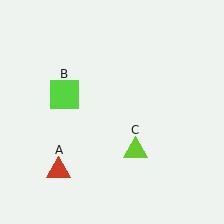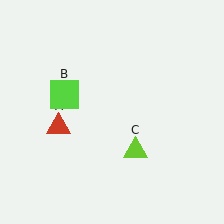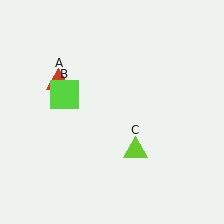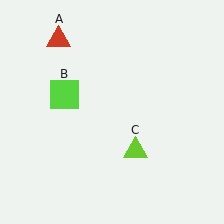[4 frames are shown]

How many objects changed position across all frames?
1 object changed position: red triangle (object A).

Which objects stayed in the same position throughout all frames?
Lime square (object B) and lime triangle (object C) remained stationary.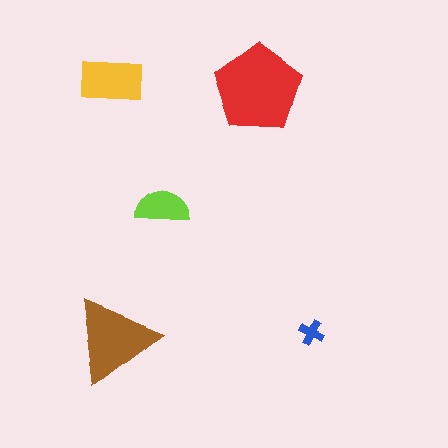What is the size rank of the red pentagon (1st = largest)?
1st.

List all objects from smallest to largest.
The blue cross, the lime semicircle, the yellow rectangle, the brown triangle, the red pentagon.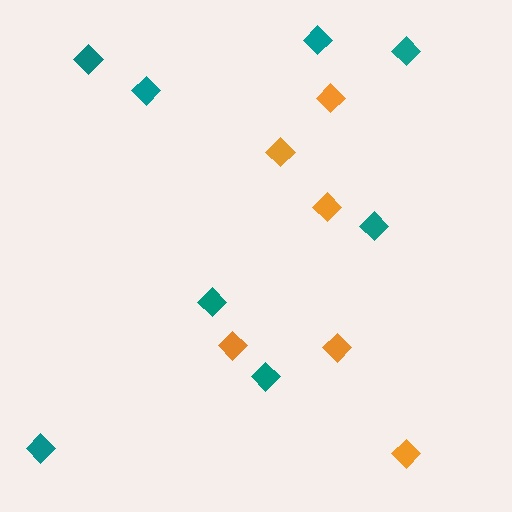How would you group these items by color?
There are 2 groups: one group of orange diamonds (6) and one group of teal diamonds (8).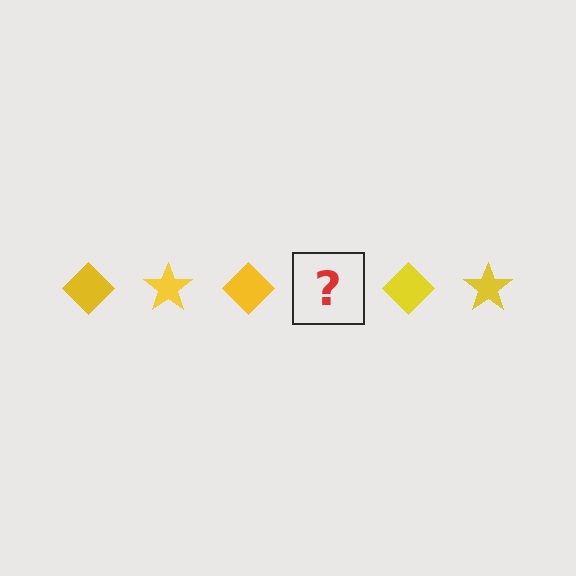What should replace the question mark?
The question mark should be replaced with a yellow star.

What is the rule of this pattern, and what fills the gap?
The rule is that the pattern cycles through diamond, star shapes in yellow. The gap should be filled with a yellow star.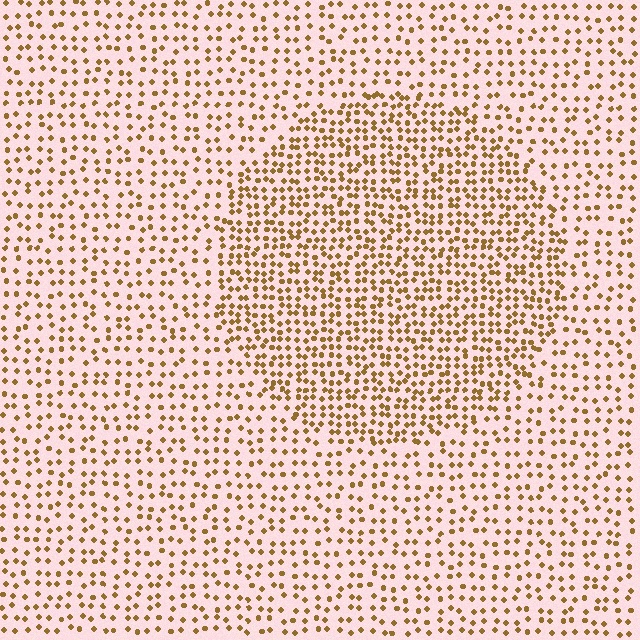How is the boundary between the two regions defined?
The boundary is defined by a change in element density (approximately 1.8x ratio). All elements are the same color, size, and shape.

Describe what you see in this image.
The image contains small brown elements arranged at two different densities. A circle-shaped region is visible where the elements are more densely packed than the surrounding area.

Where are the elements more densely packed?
The elements are more densely packed inside the circle boundary.